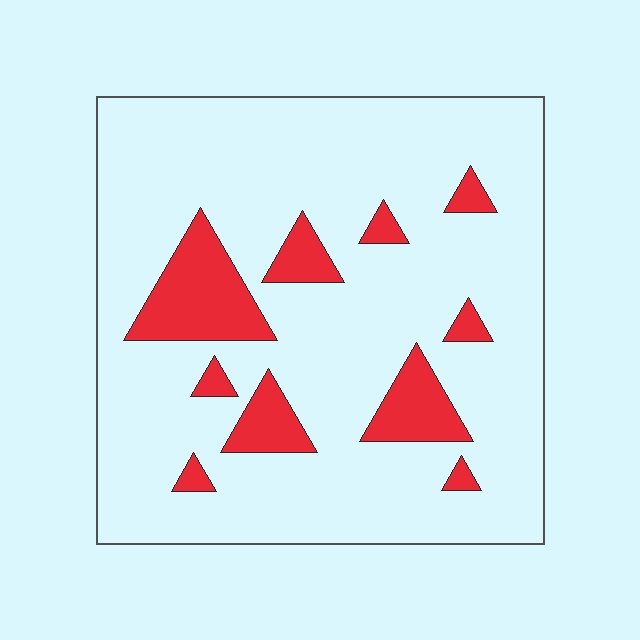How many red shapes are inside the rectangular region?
10.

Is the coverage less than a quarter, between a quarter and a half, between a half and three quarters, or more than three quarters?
Less than a quarter.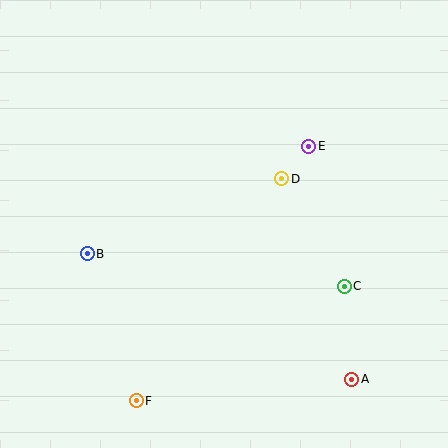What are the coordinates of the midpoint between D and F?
The midpoint between D and F is at (209, 290).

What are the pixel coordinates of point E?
Point E is at (309, 146).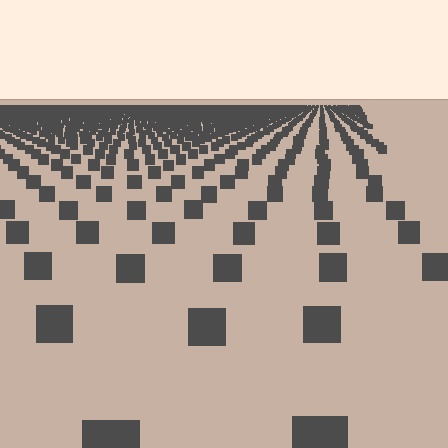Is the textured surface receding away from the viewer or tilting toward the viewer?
The surface is receding away from the viewer. Texture elements get smaller and denser toward the top.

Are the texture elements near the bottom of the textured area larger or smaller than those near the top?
Larger. Near the bottom, elements are closer to the viewer and appear at a bigger on-screen size.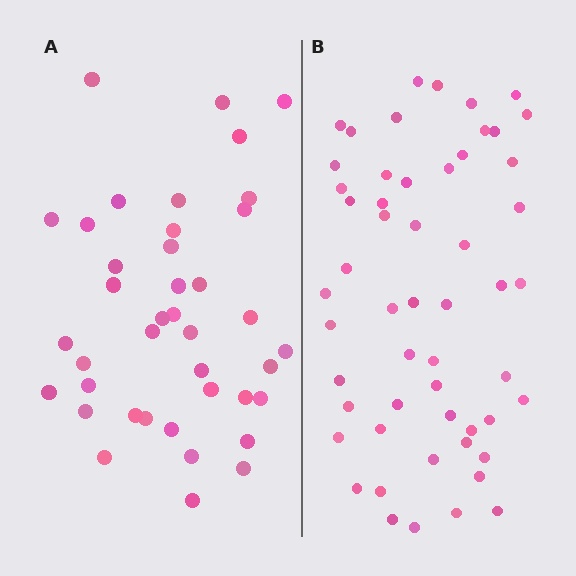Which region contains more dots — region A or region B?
Region B (the right region) has more dots.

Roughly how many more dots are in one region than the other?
Region B has approximately 15 more dots than region A.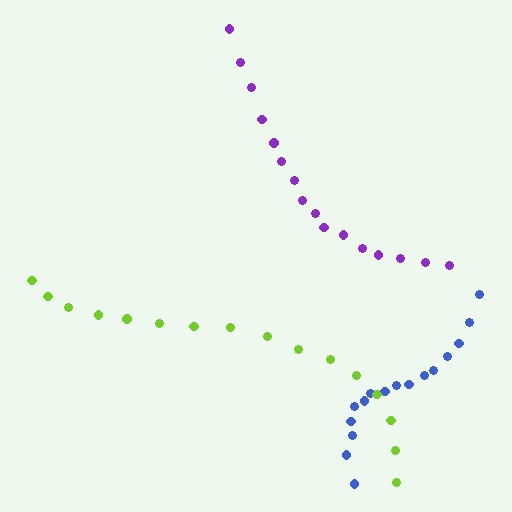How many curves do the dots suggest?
There are 3 distinct paths.